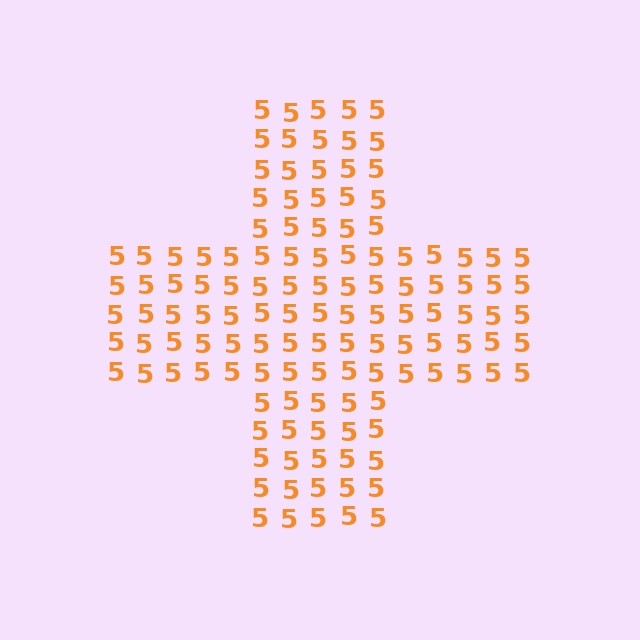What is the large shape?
The large shape is a cross.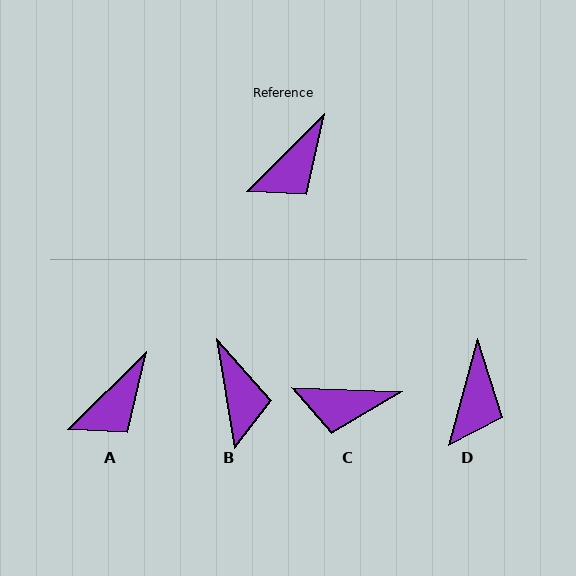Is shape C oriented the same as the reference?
No, it is off by about 47 degrees.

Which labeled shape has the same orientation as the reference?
A.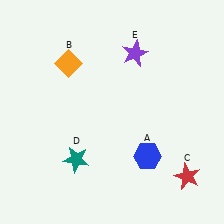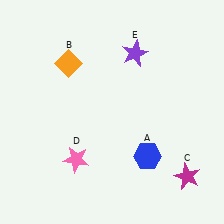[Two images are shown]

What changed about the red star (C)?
In Image 1, C is red. In Image 2, it changed to magenta.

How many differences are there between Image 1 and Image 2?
There are 2 differences between the two images.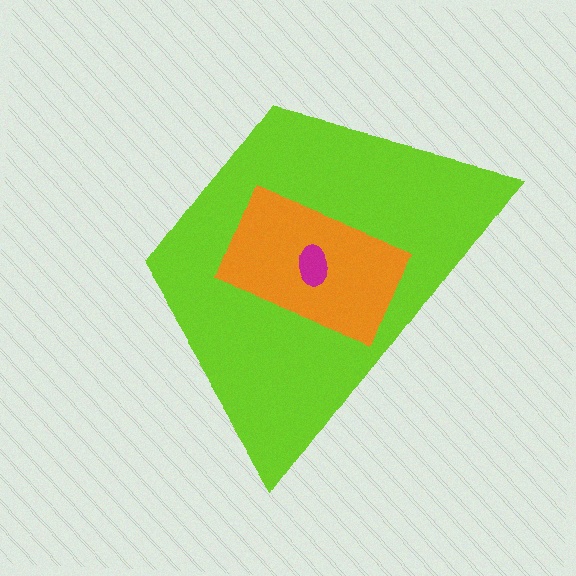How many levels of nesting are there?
3.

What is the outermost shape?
The lime trapezoid.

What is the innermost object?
The magenta ellipse.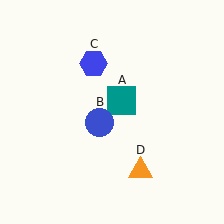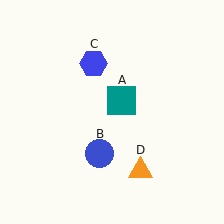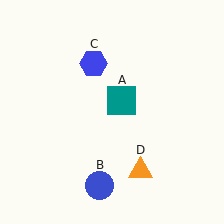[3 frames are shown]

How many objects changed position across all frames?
1 object changed position: blue circle (object B).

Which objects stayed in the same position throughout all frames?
Teal square (object A) and blue hexagon (object C) and orange triangle (object D) remained stationary.